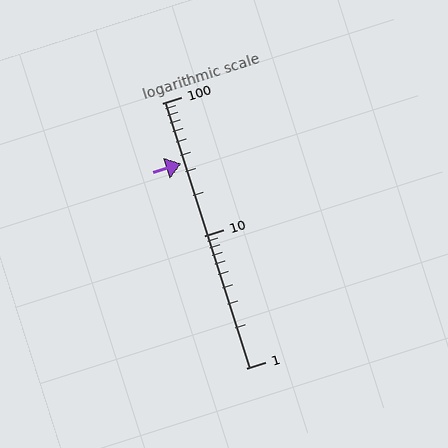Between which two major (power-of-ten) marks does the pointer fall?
The pointer is between 10 and 100.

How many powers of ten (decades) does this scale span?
The scale spans 2 decades, from 1 to 100.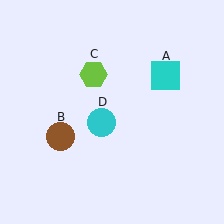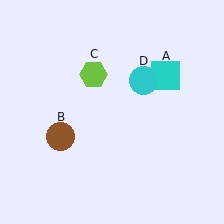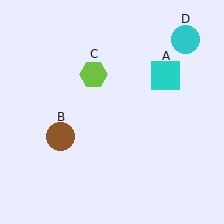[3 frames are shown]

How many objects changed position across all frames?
1 object changed position: cyan circle (object D).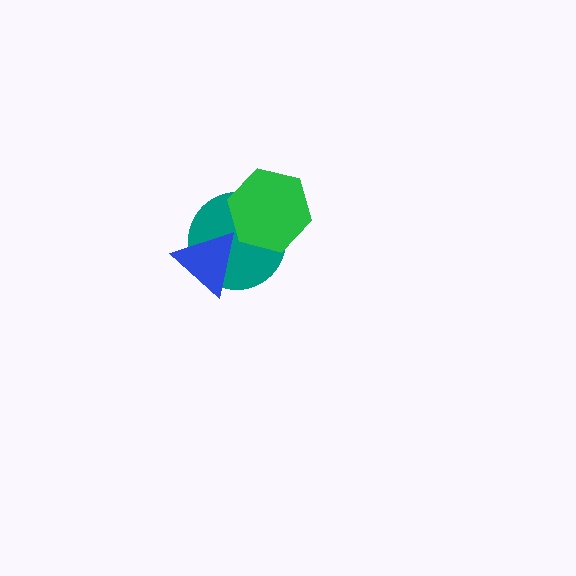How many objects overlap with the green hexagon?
1 object overlaps with the green hexagon.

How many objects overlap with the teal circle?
2 objects overlap with the teal circle.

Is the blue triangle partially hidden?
No, no other shape covers it.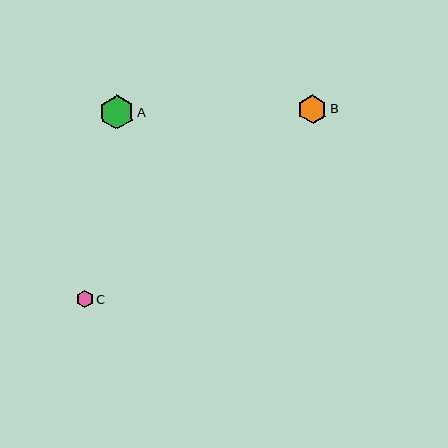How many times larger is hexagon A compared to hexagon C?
Hexagon A is approximately 2.0 times the size of hexagon C.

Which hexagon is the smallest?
Hexagon C is the smallest with a size of approximately 17 pixels.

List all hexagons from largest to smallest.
From largest to smallest: A, B, C.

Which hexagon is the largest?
Hexagon A is the largest with a size of approximately 34 pixels.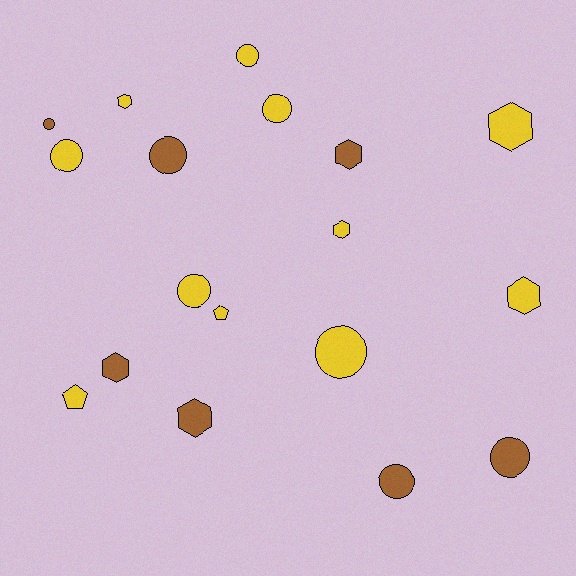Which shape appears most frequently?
Circle, with 9 objects.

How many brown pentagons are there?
There are no brown pentagons.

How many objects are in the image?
There are 18 objects.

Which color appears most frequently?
Yellow, with 11 objects.